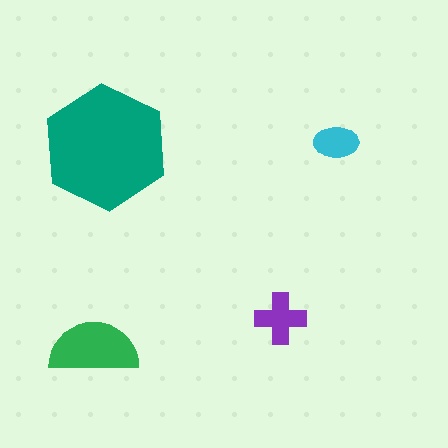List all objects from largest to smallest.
The teal hexagon, the green semicircle, the purple cross, the cyan ellipse.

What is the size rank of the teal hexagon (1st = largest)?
1st.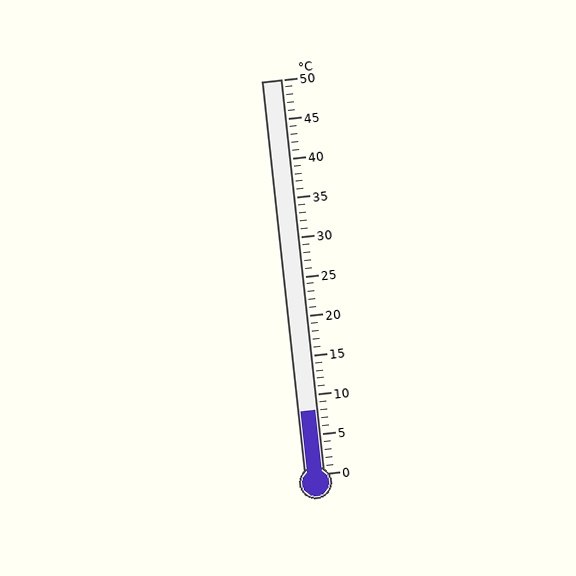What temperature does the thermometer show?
The thermometer shows approximately 8°C.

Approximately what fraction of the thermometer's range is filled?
The thermometer is filled to approximately 15% of its range.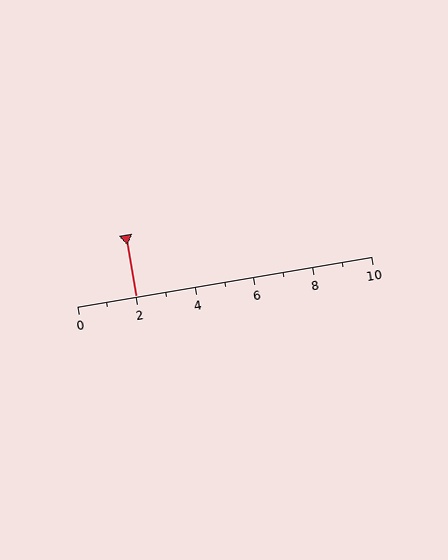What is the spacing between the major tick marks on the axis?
The major ticks are spaced 2 apart.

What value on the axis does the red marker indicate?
The marker indicates approximately 2.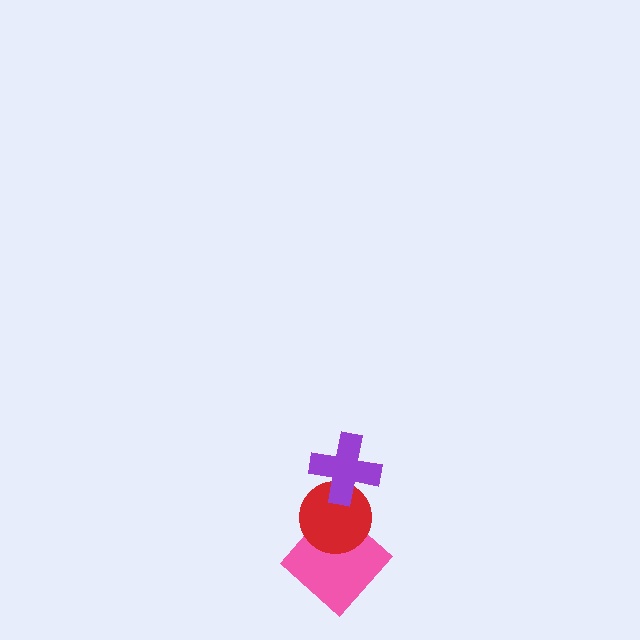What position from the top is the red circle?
The red circle is 2nd from the top.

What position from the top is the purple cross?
The purple cross is 1st from the top.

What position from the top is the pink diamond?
The pink diamond is 3rd from the top.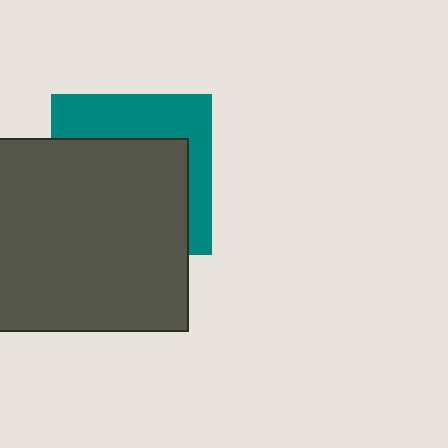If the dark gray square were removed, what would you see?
You would see the complete teal square.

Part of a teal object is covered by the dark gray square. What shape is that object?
It is a square.